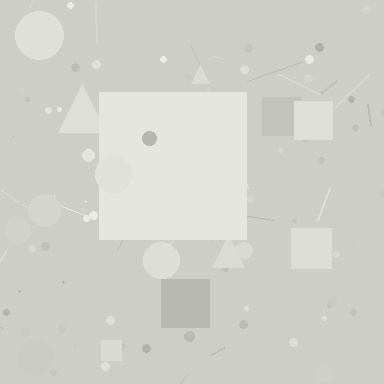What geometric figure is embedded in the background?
A square is embedded in the background.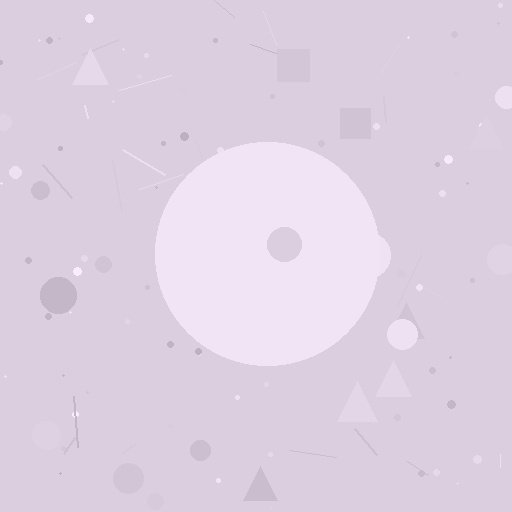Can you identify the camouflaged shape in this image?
The camouflaged shape is a circle.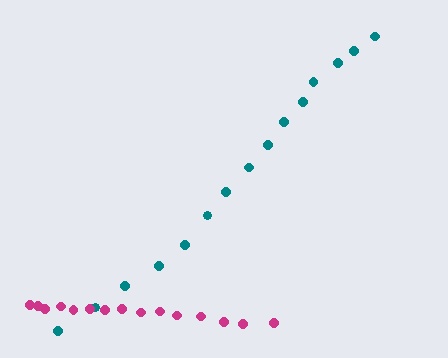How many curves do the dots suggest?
There are 2 distinct paths.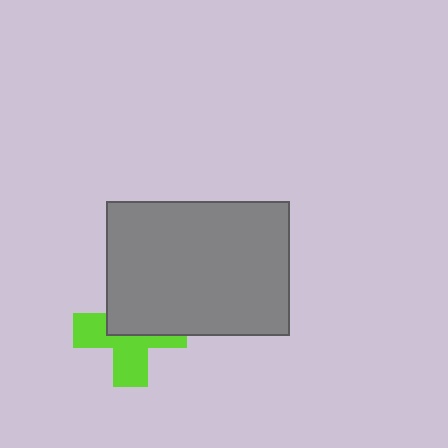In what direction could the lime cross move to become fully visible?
The lime cross could move down. That would shift it out from behind the gray rectangle entirely.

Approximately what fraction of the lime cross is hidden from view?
Roughly 48% of the lime cross is hidden behind the gray rectangle.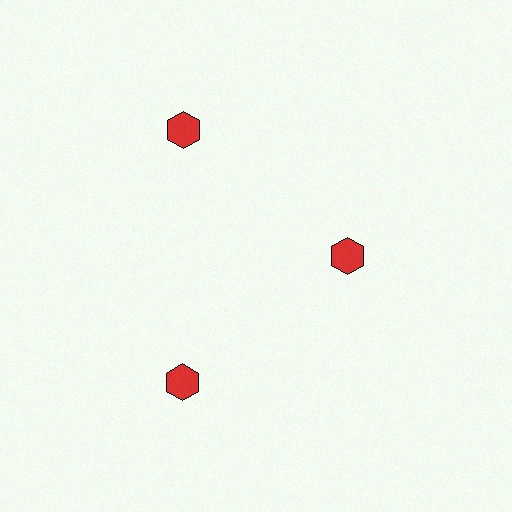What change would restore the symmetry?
The symmetry would be restored by moving it outward, back onto the ring so that all 3 hexagons sit at equal angles and equal distance from the center.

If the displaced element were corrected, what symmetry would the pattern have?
It would have 3-fold rotational symmetry — the pattern would map onto itself every 120 degrees.